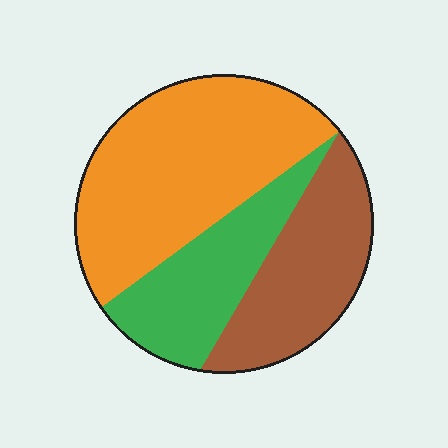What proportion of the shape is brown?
Brown takes up about one quarter (1/4) of the shape.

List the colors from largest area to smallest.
From largest to smallest: orange, brown, green.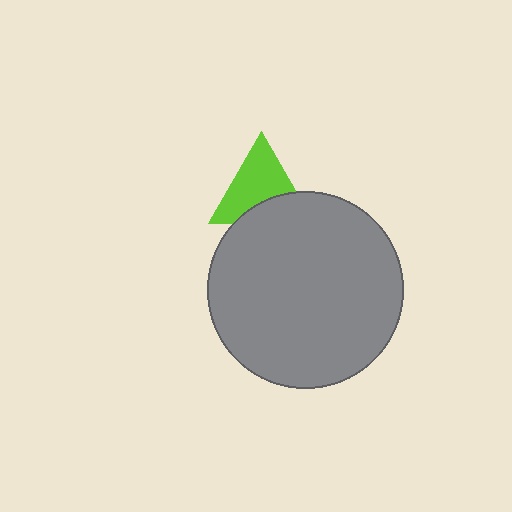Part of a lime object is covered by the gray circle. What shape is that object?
It is a triangle.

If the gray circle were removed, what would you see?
You would see the complete lime triangle.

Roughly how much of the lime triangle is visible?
Most of it is visible (roughly 67%).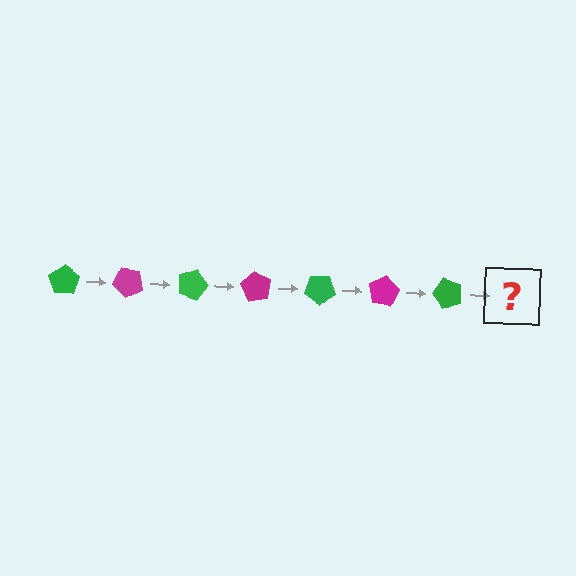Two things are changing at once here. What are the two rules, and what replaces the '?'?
The two rules are that it rotates 45 degrees each step and the color cycles through green and magenta. The '?' should be a magenta pentagon, rotated 315 degrees from the start.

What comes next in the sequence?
The next element should be a magenta pentagon, rotated 315 degrees from the start.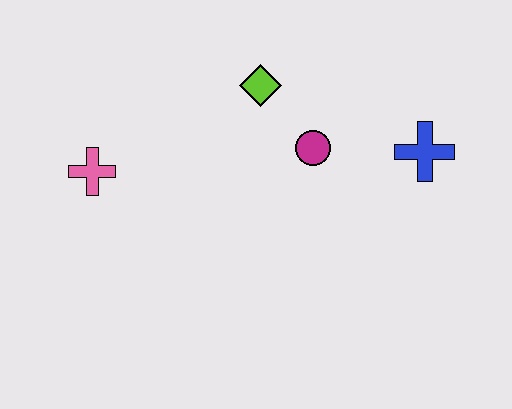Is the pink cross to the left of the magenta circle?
Yes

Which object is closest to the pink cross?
The lime diamond is closest to the pink cross.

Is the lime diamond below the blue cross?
No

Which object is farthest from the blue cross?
The pink cross is farthest from the blue cross.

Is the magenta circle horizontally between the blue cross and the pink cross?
Yes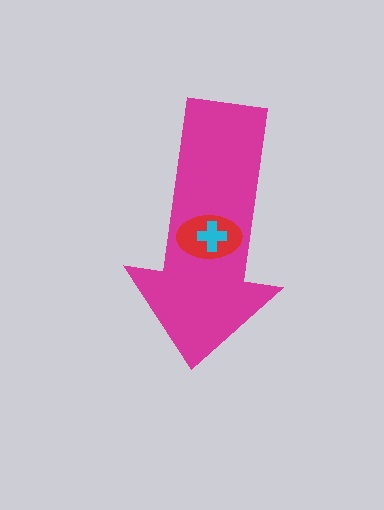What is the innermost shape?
The cyan cross.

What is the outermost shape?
The magenta arrow.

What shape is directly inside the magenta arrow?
The red ellipse.